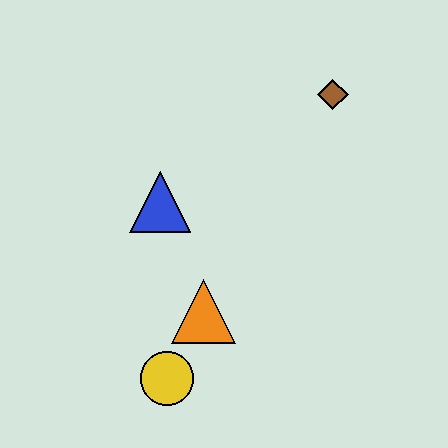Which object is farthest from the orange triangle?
The brown diamond is farthest from the orange triangle.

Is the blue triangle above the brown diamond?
No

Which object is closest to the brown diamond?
The blue triangle is closest to the brown diamond.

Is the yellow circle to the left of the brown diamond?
Yes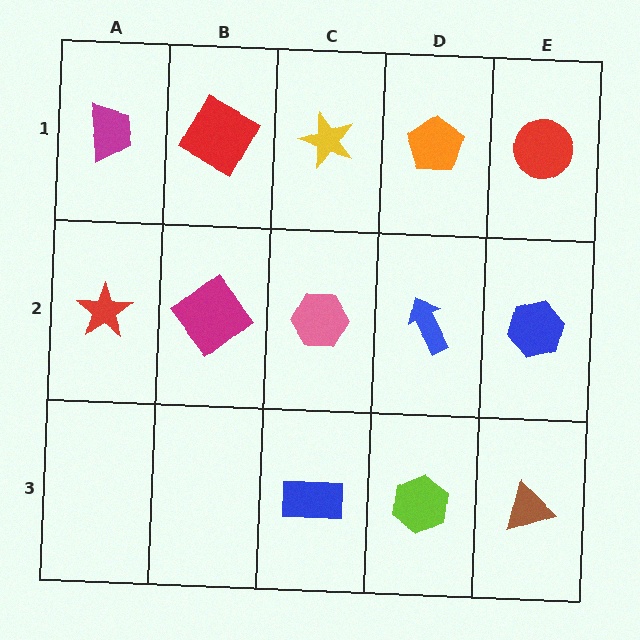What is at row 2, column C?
A pink hexagon.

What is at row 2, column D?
A blue arrow.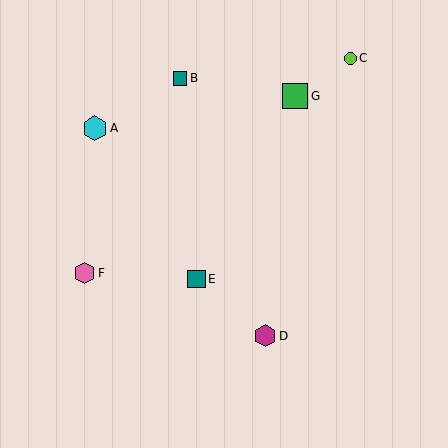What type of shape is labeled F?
Shape F is a pink hexagon.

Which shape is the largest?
The green square (labeled G) is the largest.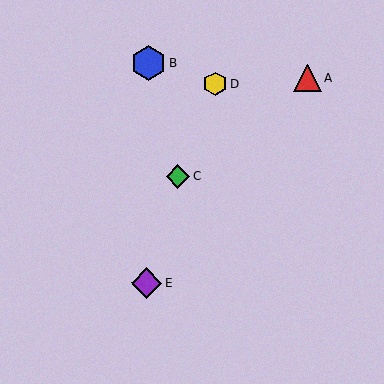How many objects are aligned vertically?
2 objects (B, E) are aligned vertically.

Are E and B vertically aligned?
Yes, both are at x≈147.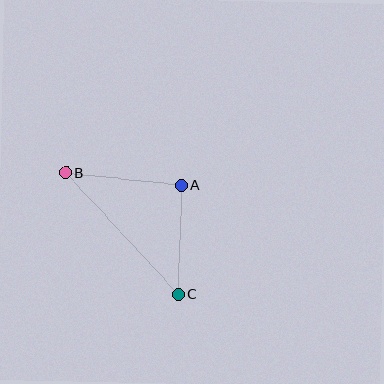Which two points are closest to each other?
Points A and C are closest to each other.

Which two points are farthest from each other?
Points B and C are farthest from each other.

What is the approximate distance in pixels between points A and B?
The distance between A and B is approximately 116 pixels.